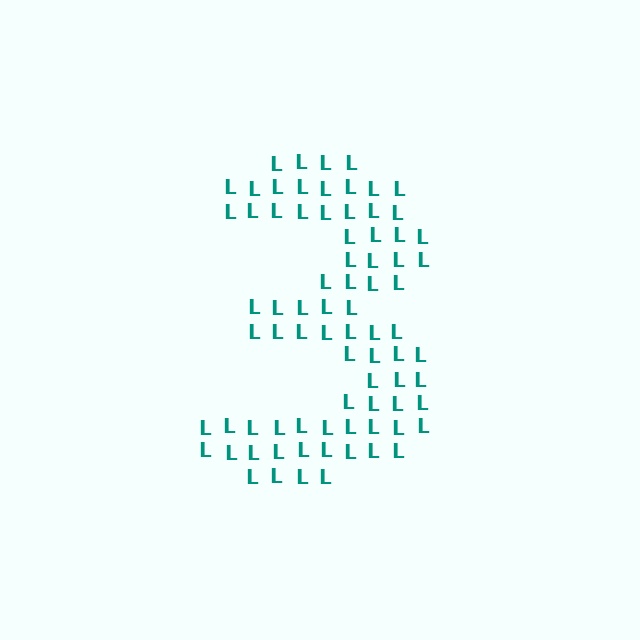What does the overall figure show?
The overall figure shows the digit 3.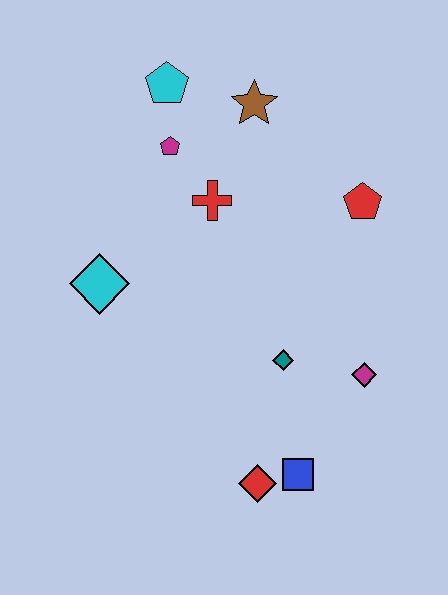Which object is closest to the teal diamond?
The magenta diamond is closest to the teal diamond.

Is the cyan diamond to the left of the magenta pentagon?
Yes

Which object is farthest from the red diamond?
The cyan pentagon is farthest from the red diamond.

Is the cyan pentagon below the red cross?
No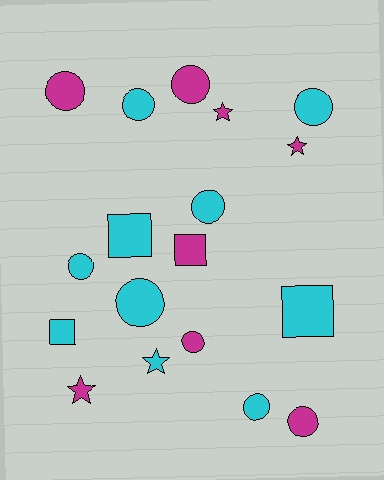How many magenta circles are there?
There are 4 magenta circles.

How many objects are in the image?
There are 18 objects.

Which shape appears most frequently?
Circle, with 10 objects.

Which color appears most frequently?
Cyan, with 10 objects.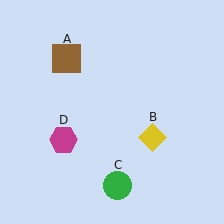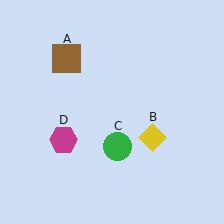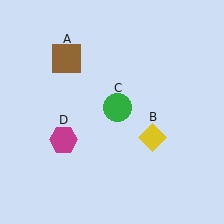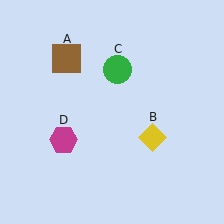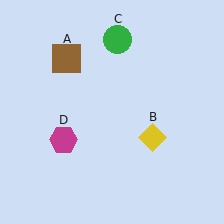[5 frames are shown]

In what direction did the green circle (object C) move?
The green circle (object C) moved up.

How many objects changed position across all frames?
1 object changed position: green circle (object C).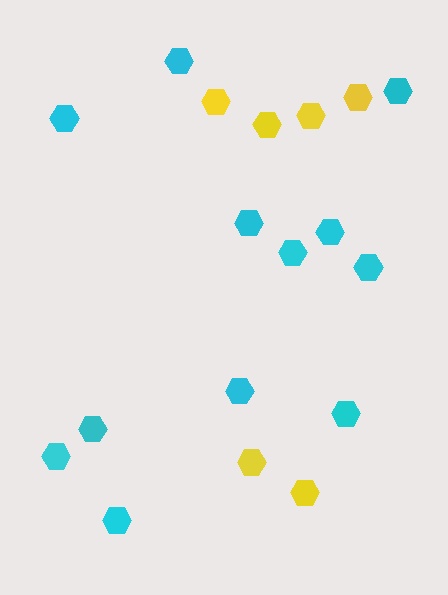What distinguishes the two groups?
There are 2 groups: one group of cyan hexagons (12) and one group of yellow hexagons (6).